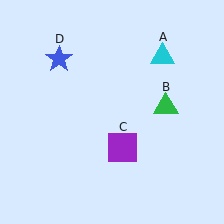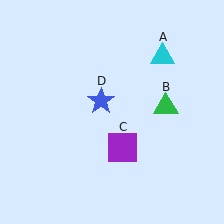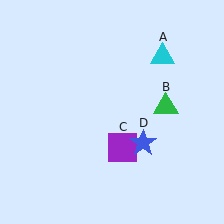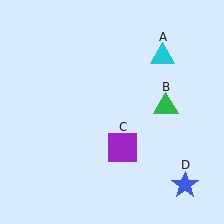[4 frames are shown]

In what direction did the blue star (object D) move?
The blue star (object D) moved down and to the right.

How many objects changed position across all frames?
1 object changed position: blue star (object D).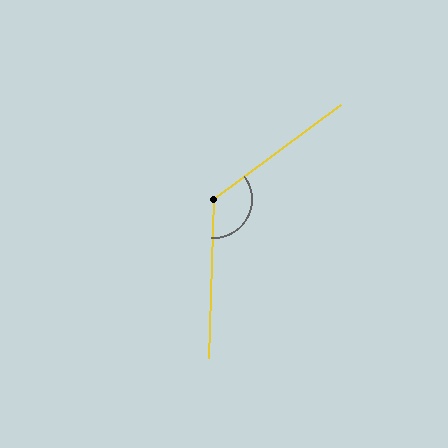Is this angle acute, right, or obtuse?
It is obtuse.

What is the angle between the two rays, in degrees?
Approximately 129 degrees.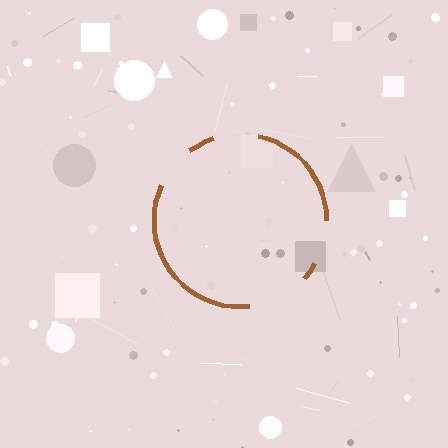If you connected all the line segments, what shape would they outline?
They would outline a circle.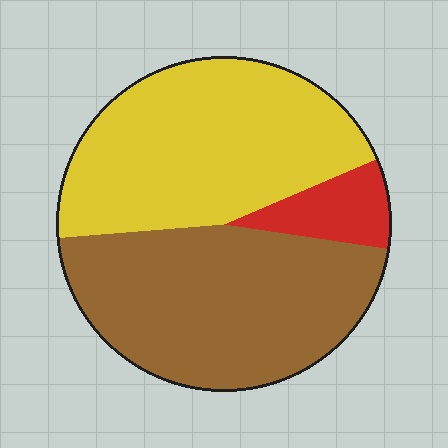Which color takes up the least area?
Red, at roughly 10%.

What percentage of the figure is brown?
Brown covers roughly 45% of the figure.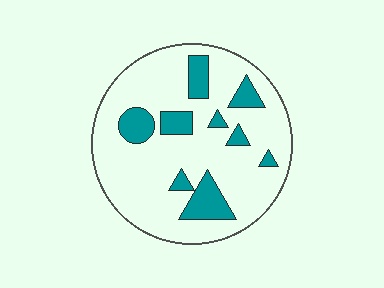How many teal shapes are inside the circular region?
9.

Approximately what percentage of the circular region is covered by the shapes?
Approximately 20%.